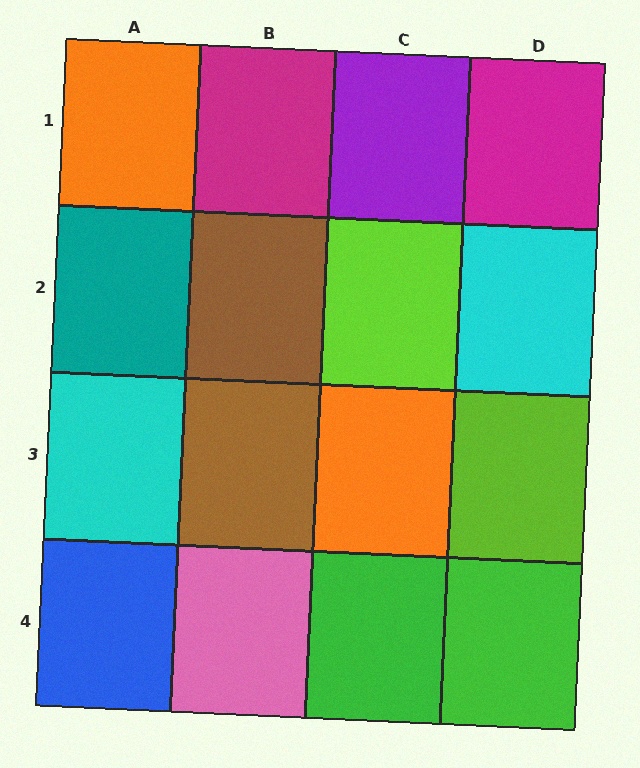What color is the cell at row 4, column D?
Green.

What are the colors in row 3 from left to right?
Cyan, brown, orange, lime.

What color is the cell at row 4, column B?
Pink.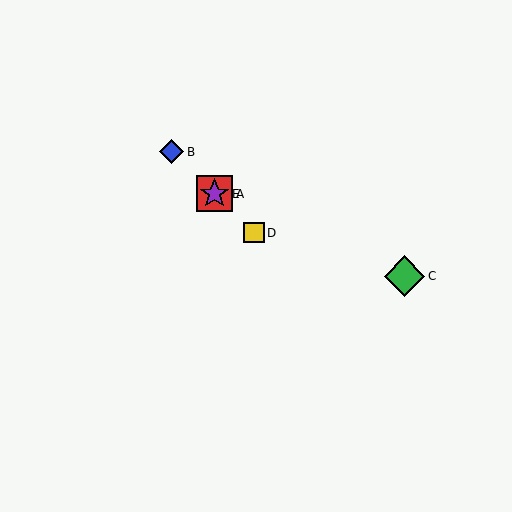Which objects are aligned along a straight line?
Objects A, B, D, E are aligned along a straight line.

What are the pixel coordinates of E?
Object E is at (214, 194).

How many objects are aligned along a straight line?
4 objects (A, B, D, E) are aligned along a straight line.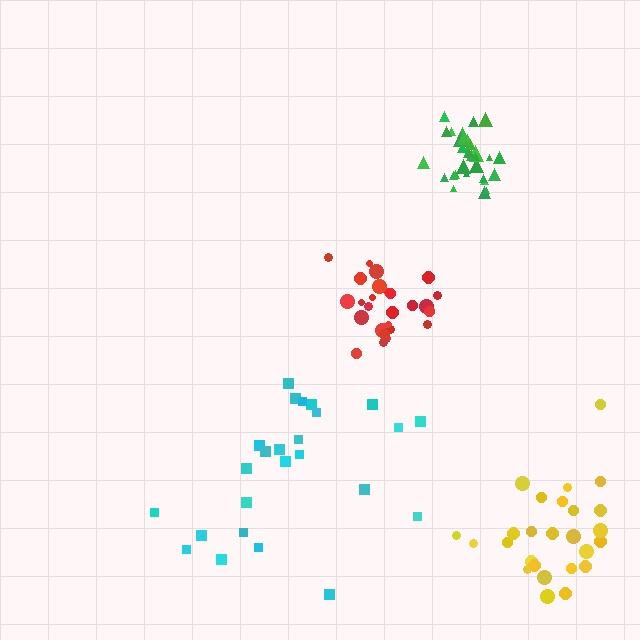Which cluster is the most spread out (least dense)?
Cyan.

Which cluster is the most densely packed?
Green.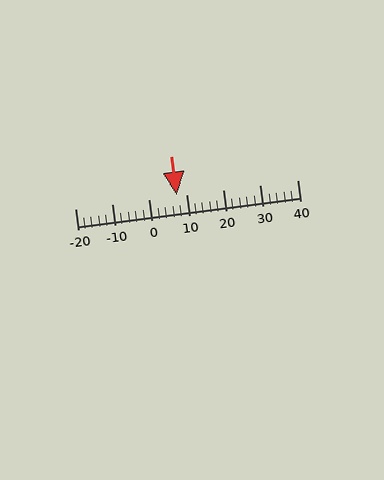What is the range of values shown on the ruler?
The ruler shows values from -20 to 40.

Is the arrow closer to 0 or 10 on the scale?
The arrow is closer to 10.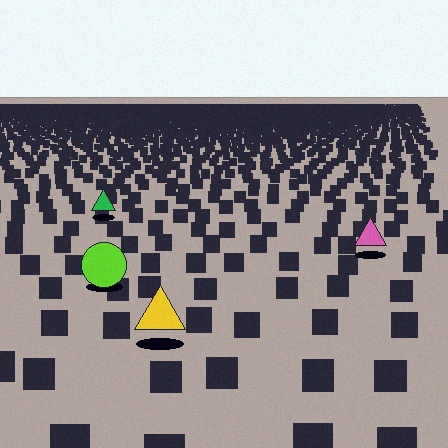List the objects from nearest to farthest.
From nearest to farthest: the yellow triangle, the lime circle, the pink triangle, the green triangle.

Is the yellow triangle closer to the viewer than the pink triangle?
Yes. The yellow triangle is closer — you can tell from the texture gradient: the ground texture is coarser near it.